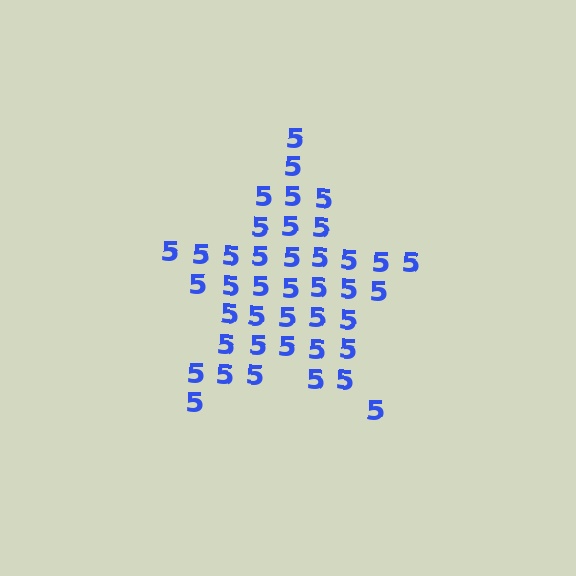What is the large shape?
The large shape is a star.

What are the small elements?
The small elements are digit 5's.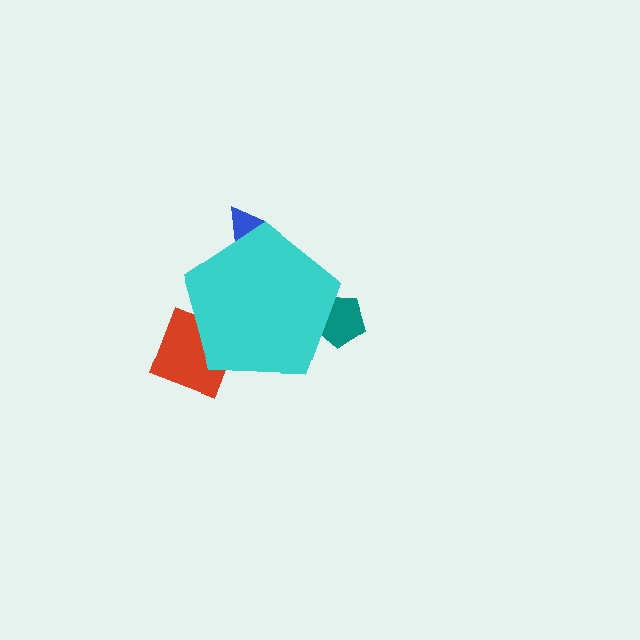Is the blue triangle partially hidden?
Yes, the blue triangle is partially hidden behind the cyan pentagon.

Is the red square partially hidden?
Yes, the red square is partially hidden behind the cyan pentagon.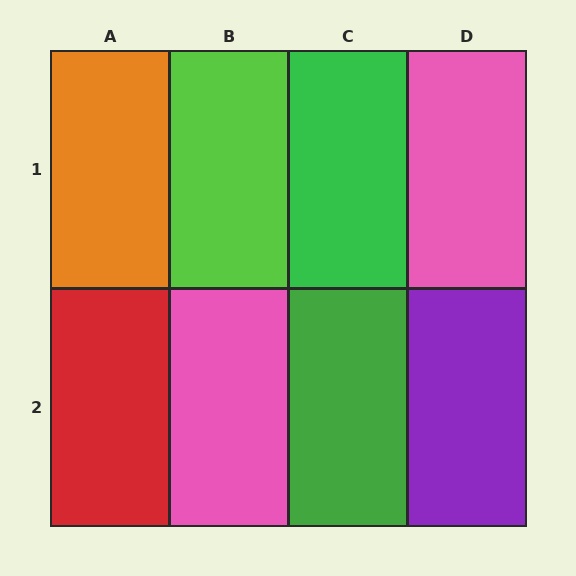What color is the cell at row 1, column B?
Lime.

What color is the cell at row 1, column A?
Orange.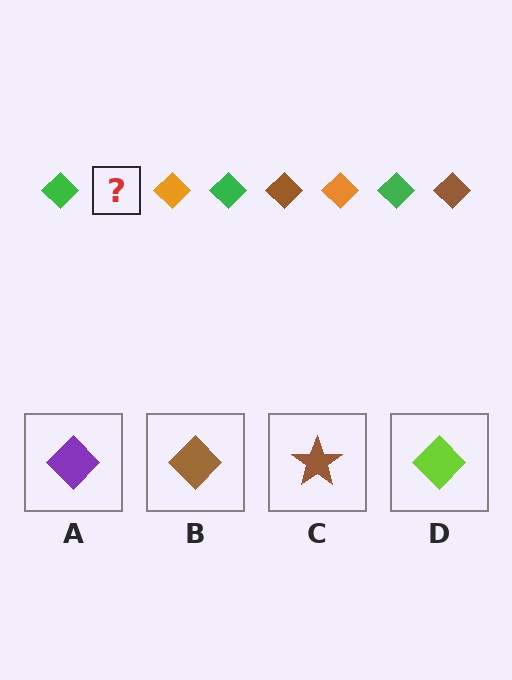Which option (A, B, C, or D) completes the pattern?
B.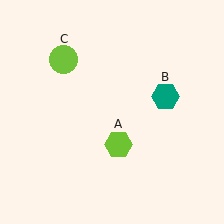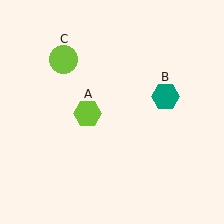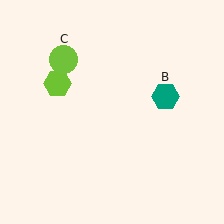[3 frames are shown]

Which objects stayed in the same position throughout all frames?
Teal hexagon (object B) and lime circle (object C) remained stationary.